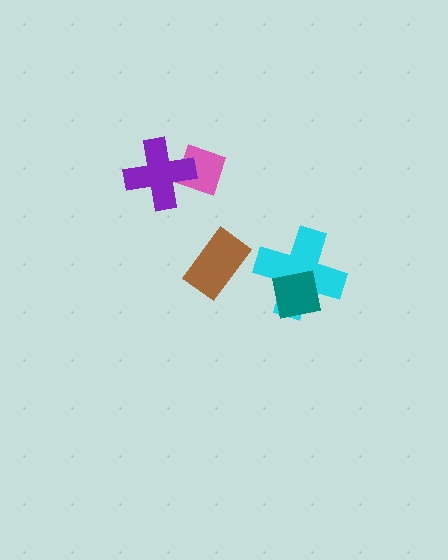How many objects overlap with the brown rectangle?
0 objects overlap with the brown rectangle.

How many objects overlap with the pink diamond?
1 object overlaps with the pink diamond.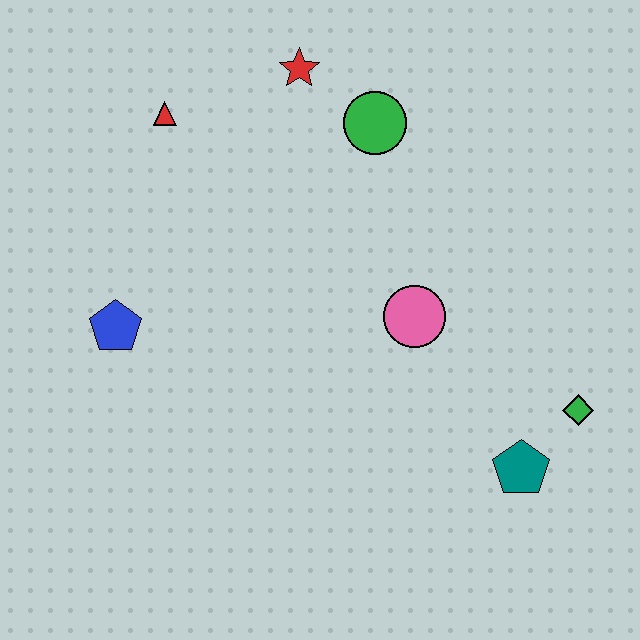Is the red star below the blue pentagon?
No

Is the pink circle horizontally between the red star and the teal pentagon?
Yes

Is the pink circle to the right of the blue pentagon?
Yes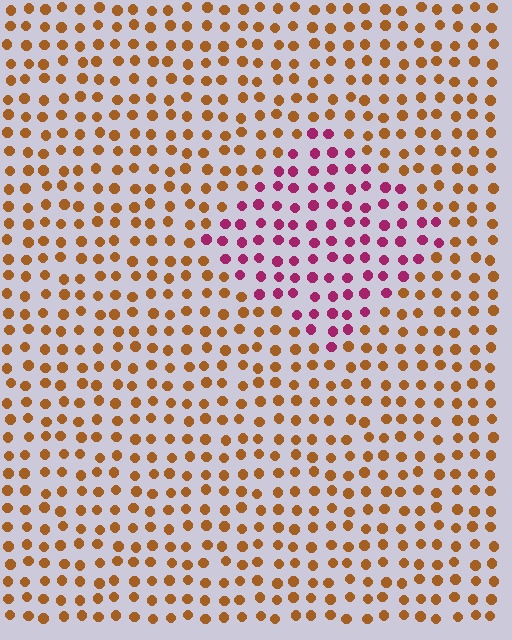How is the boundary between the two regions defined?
The boundary is defined purely by a slight shift in hue (about 62 degrees). Spacing, size, and orientation are identical on both sides.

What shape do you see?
I see a diamond.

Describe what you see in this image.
The image is filled with small brown elements in a uniform arrangement. A diamond-shaped region is visible where the elements are tinted to a slightly different hue, forming a subtle color boundary.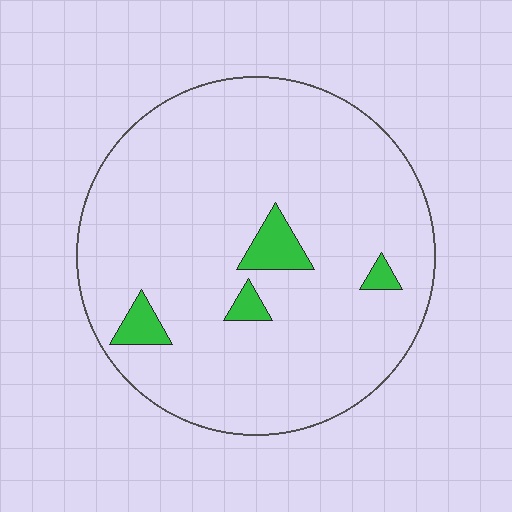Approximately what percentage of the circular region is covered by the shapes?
Approximately 5%.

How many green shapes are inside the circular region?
4.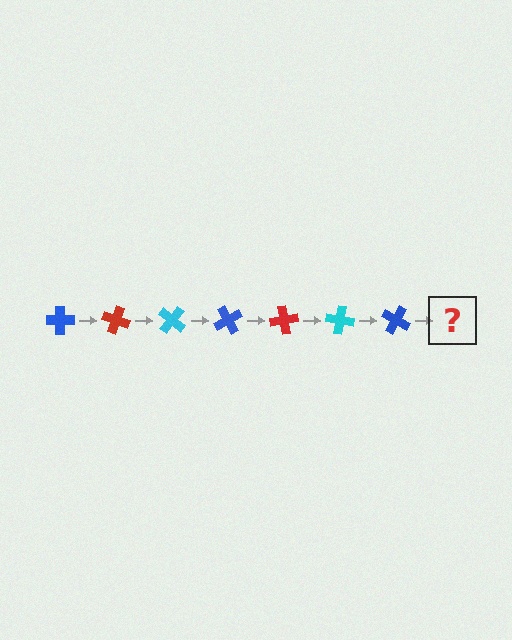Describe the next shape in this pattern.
It should be a red cross, rotated 140 degrees from the start.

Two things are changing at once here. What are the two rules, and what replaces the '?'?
The two rules are that it rotates 20 degrees each step and the color cycles through blue, red, and cyan. The '?' should be a red cross, rotated 140 degrees from the start.